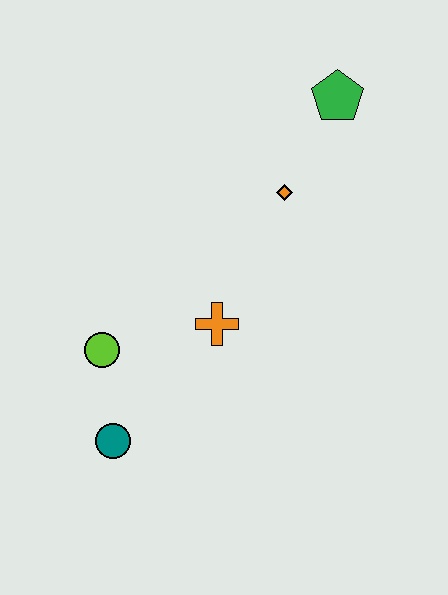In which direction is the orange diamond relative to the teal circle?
The orange diamond is above the teal circle.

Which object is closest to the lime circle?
The teal circle is closest to the lime circle.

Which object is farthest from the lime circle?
The green pentagon is farthest from the lime circle.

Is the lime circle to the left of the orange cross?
Yes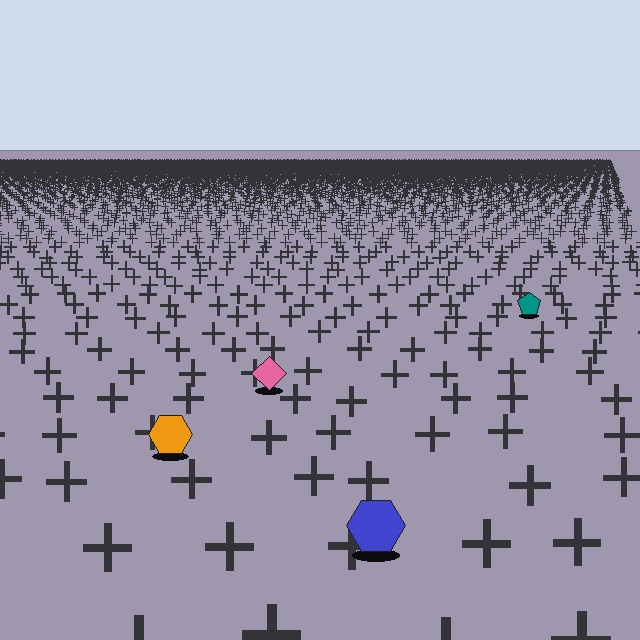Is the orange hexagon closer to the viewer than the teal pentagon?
Yes. The orange hexagon is closer — you can tell from the texture gradient: the ground texture is coarser near it.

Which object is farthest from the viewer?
The teal pentagon is farthest from the viewer. It appears smaller and the ground texture around it is denser.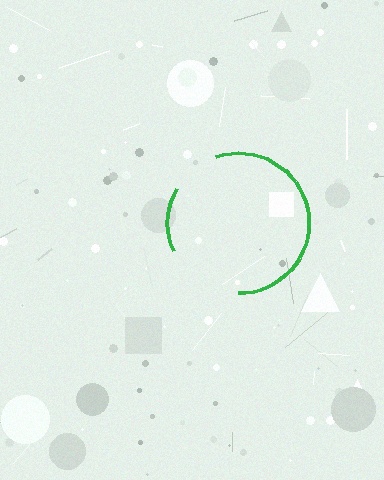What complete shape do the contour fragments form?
The contour fragments form a circle.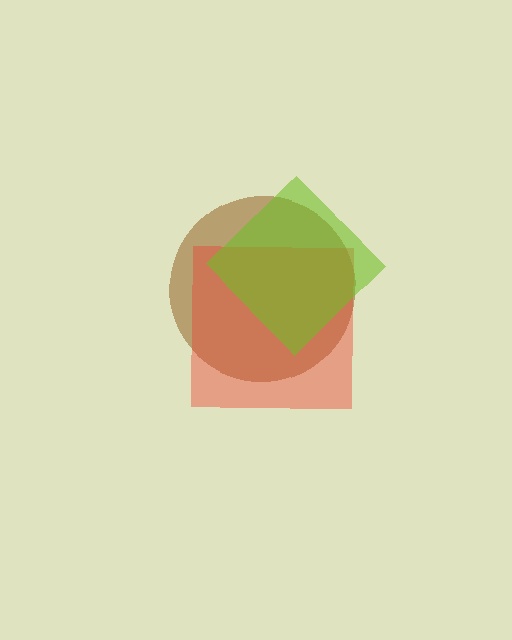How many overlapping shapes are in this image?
There are 3 overlapping shapes in the image.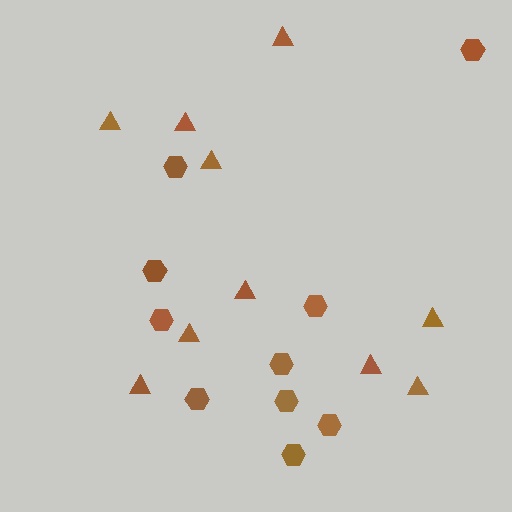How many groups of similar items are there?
There are 2 groups: one group of triangles (10) and one group of hexagons (10).